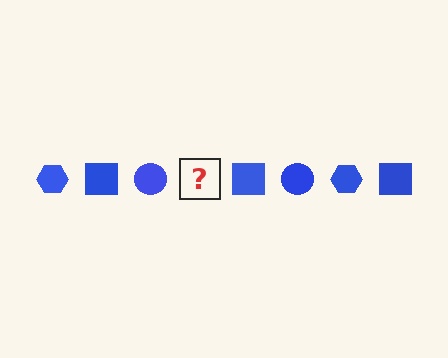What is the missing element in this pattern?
The missing element is a blue hexagon.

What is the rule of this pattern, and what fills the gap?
The rule is that the pattern cycles through hexagon, square, circle shapes in blue. The gap should be filled with a blue hexagon.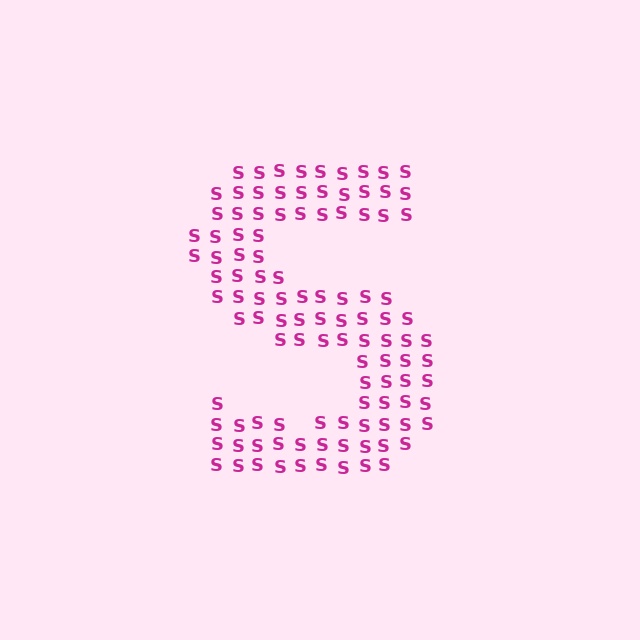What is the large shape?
The large shape is the letter S.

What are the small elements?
The small elements are letter S's.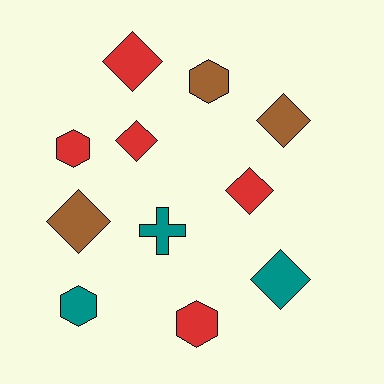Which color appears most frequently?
Red, with 5 objects.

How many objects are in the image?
There are 11 objects.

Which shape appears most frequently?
Diamond, with 6 objects.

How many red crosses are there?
There are no red crosses.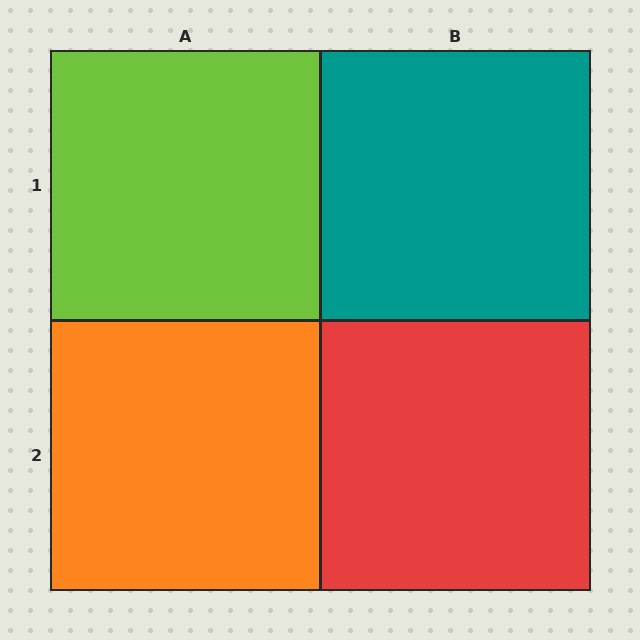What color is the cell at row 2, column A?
Orange.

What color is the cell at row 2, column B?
Red.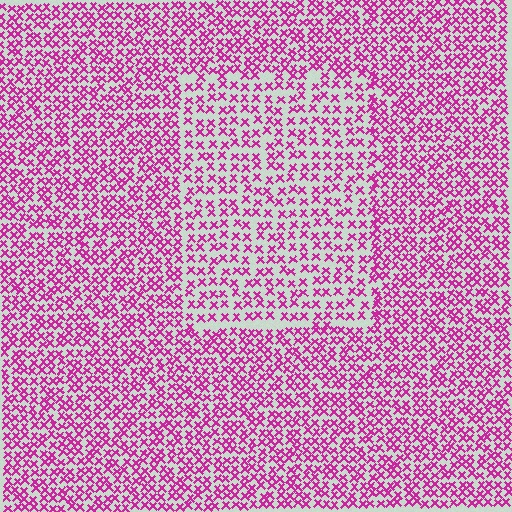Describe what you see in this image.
The image contains small magenta elements arranged at two different densities. A rectangle-shaped region is visible where the elements are less densely packed than the surrounding area.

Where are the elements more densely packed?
The elements are more densely packed outside the rectangle boundary.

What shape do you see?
I see a rectangle.